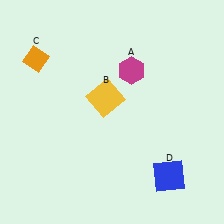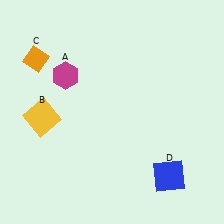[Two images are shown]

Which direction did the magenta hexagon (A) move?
The magenta hexagon (A) moved left.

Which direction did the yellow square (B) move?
The yellow square (B) moved left.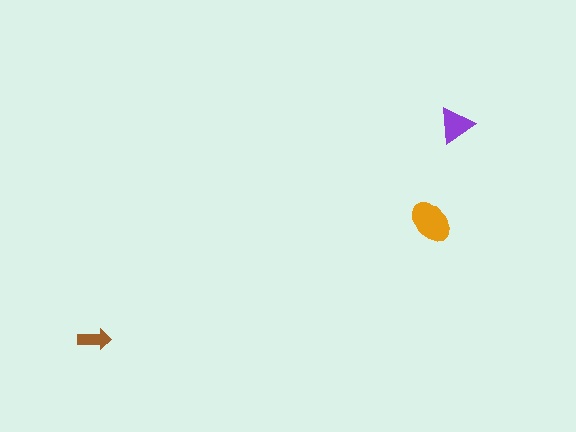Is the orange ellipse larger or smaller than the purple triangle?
Larger.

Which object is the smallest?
The brown arrow.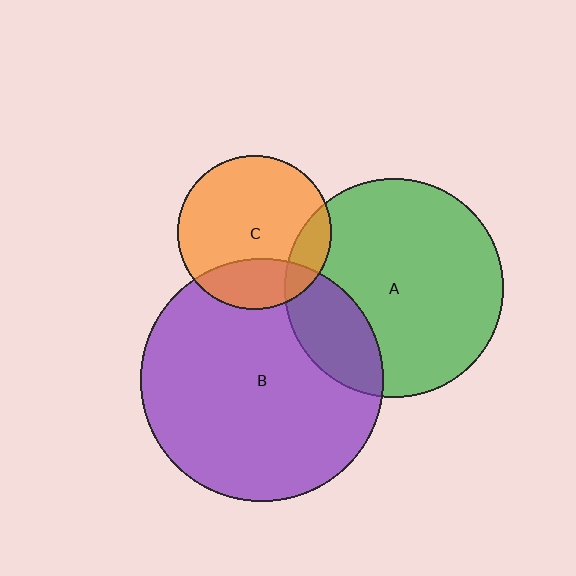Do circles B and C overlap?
Yes.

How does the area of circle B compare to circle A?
Approximately 1.2 times.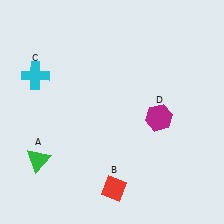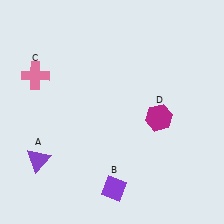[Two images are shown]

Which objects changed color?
A changed from green to purple. B changed from red to purple. C changed from cyan to pink.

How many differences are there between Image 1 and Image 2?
There are 3 differences between the two images.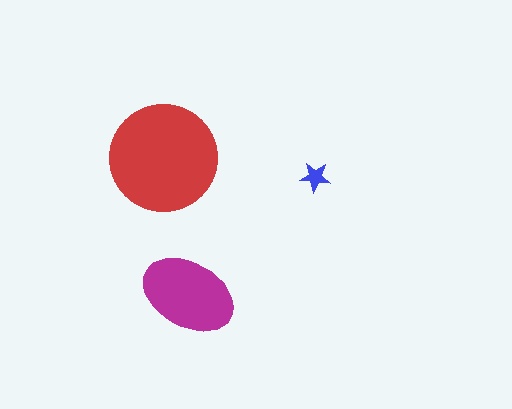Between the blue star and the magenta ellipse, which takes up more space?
The magenta ellipse.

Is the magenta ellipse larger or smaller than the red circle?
Smaller.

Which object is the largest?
The red circle.